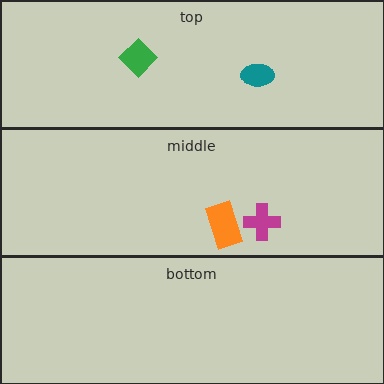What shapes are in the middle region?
The orange rectangle, the magenta cross.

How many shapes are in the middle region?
2.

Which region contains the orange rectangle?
The middle region.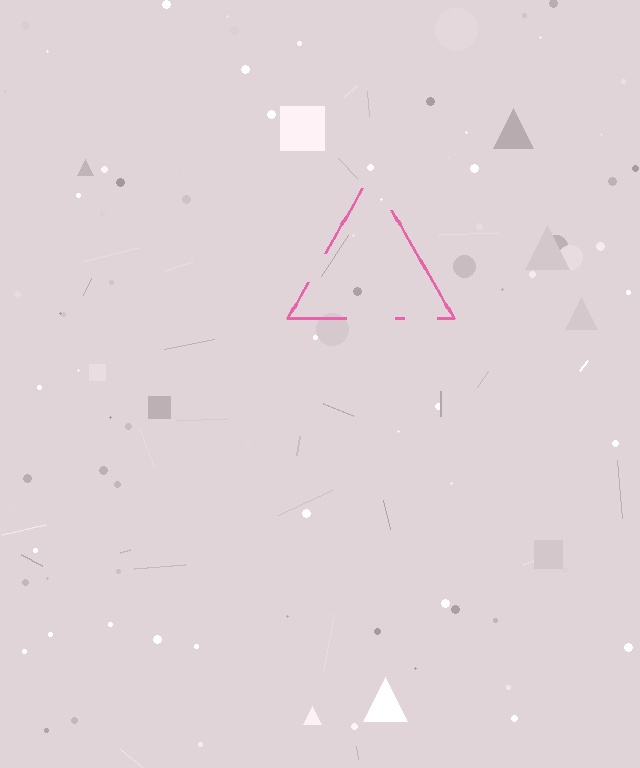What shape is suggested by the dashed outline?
The dashed outline suggests a triangle.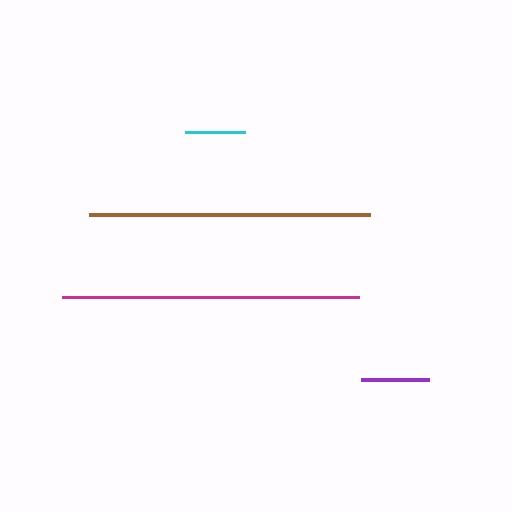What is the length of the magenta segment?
The magenta segment is approximately 297 pixels long.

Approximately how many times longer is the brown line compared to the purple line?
The brown line is approximately 4.1 times the length of the purple line.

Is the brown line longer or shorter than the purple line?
The brown line is longer than the purple line.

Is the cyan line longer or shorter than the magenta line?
The magenta line is longer than the cyan line.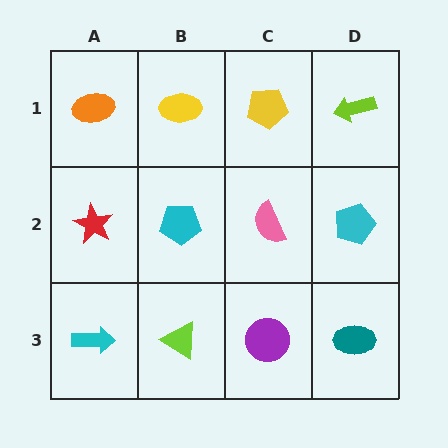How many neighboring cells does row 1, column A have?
2.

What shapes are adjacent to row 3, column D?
A cyan pentagon (row 2, column D), a purple circle (row 3, column C).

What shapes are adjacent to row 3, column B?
A cyan pentagon (row 2, column B), a cyan arrow (row 3, column A), a purple circle (row 3, column C).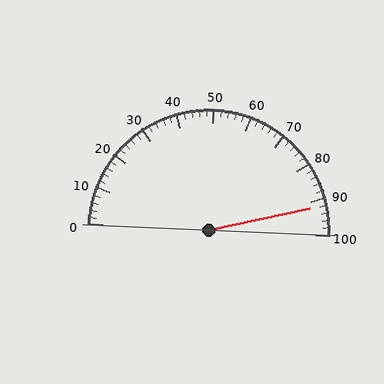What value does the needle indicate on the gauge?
The needle indicates approximately 92.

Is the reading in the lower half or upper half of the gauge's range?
The reading is in the upper half of the range (0 to 100).